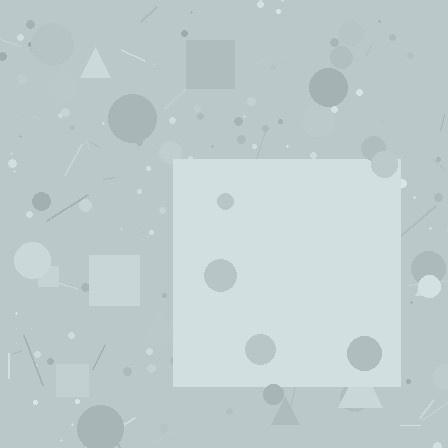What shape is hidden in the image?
A square is hidden in the image.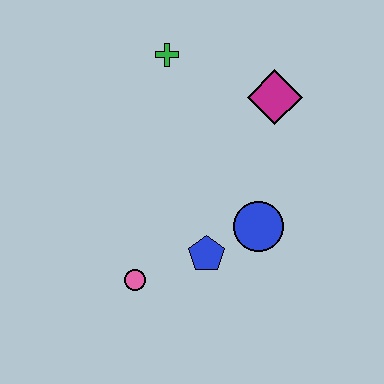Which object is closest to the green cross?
The magenta diamond is closest to the green cross.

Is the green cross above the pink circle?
Yes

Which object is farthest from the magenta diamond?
The pink circle is farthest from the magenta diamond.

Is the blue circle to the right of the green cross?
Yes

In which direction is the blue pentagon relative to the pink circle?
The blue pentagon is to the right of the pink circle.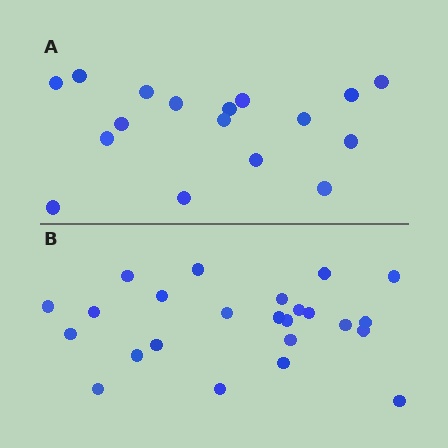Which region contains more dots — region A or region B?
Region B (the bottom region) has more dots.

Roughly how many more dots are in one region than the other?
Region B has roughly 8 or so more dots than region A.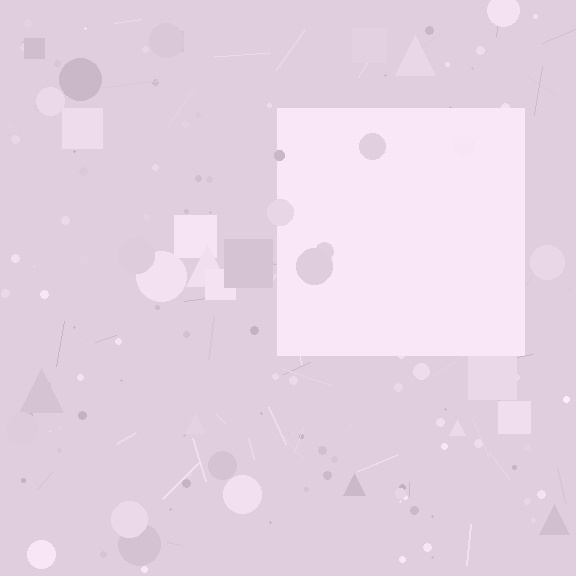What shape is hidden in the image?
A square is hidden in the image.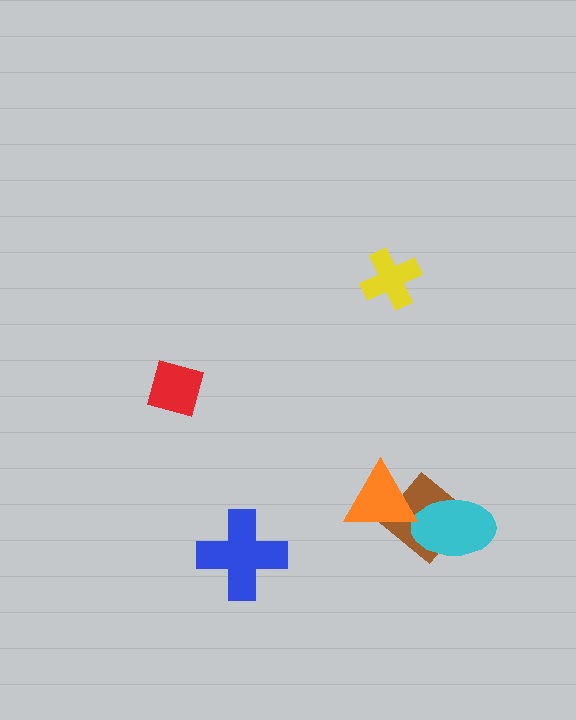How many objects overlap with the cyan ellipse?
1 object overlaps with the cyan ellipse.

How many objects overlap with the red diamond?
0 objects overlap with the red diamond.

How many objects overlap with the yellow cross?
0 objects overlap with the yellow cross.